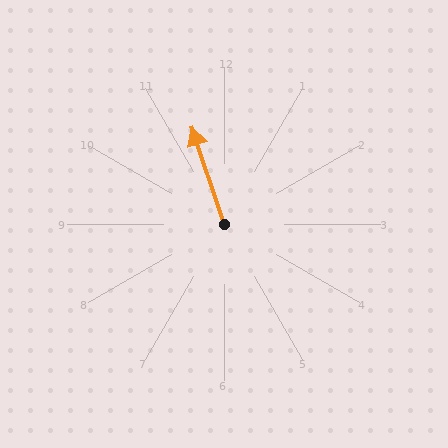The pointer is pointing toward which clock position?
Roughly 11 o'clock.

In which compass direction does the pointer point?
North.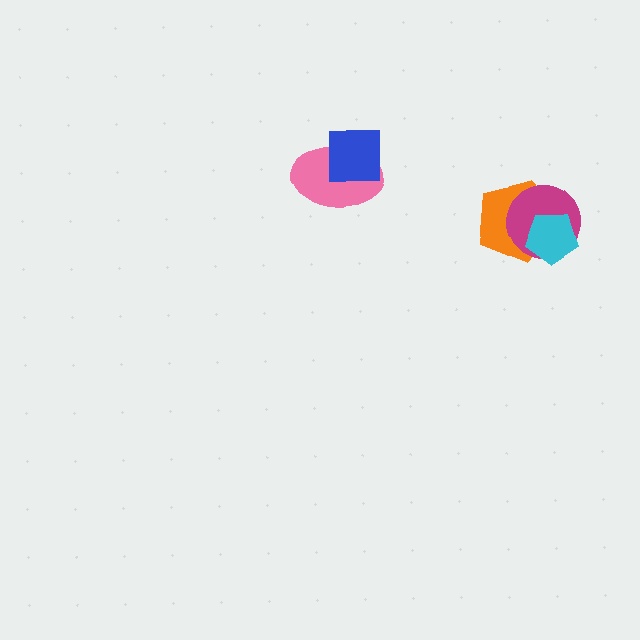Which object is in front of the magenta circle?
The cyan pentagon is in front of the magenta circle.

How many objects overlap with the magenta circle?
2 objects overlap with the magenta circle.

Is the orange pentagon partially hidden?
Yes, it is partially covered by another shape.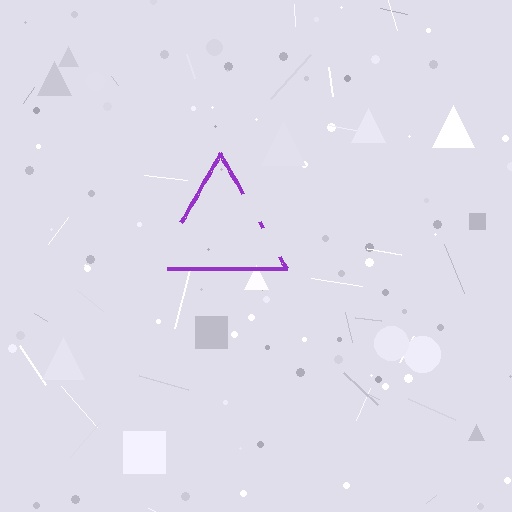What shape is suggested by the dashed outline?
The dashed outline suggests a triangle.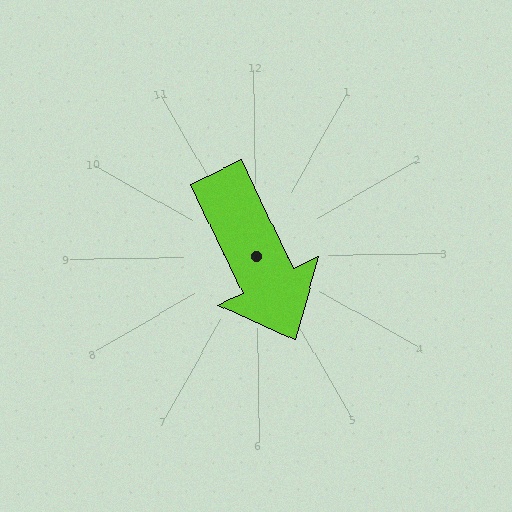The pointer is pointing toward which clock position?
Roughly 5 o'clock.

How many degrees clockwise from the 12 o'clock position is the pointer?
Approximately 155 degrees.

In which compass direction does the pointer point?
Southeast.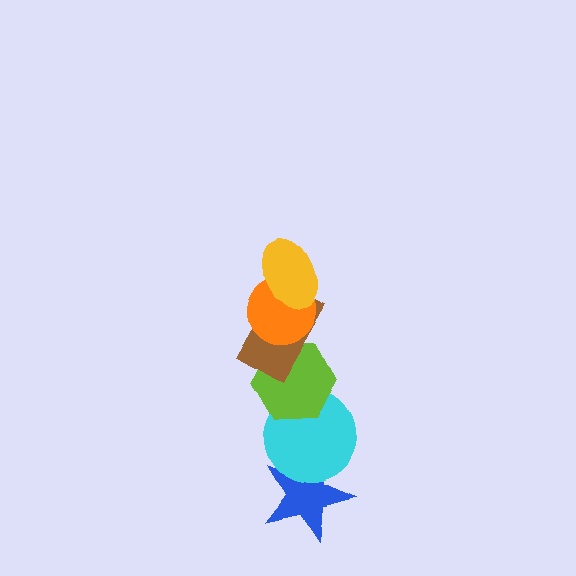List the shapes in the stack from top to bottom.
From top to bottom: the yellow ellipse, the orange circle, the brown rectangle, the lime hexagon, the cyan circle, the blue star.